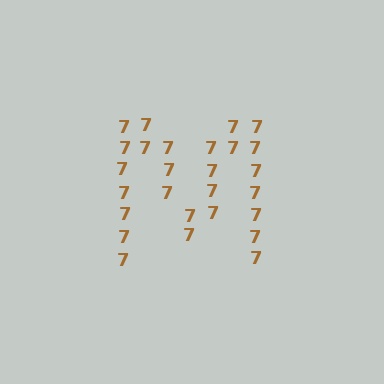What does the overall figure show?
The overall figure shows the letter M.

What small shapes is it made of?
It is made of small digit 7's.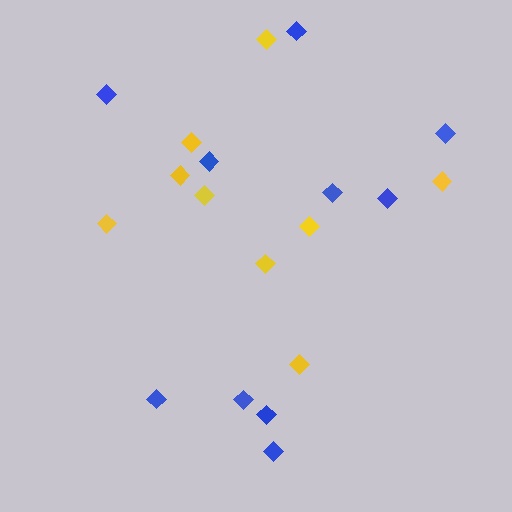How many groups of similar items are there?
There are 2 groups: one group of yellow diamonds (9) and one group of blue diamonds (10).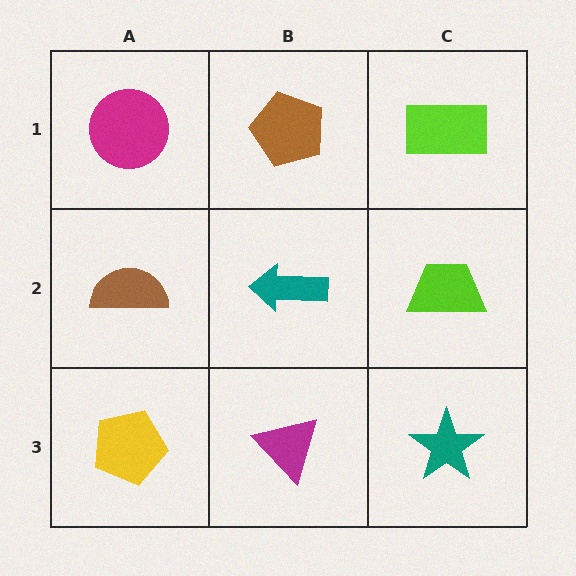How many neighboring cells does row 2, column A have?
3.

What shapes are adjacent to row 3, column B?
A teal arrow (row 2, column B), a yellow pentagon (row 3, column A), a teal star (row 3, column C).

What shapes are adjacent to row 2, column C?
A lime rectangle (row 1, column C), a teal star (row 3, column C), a teal arrow (row 2, column B).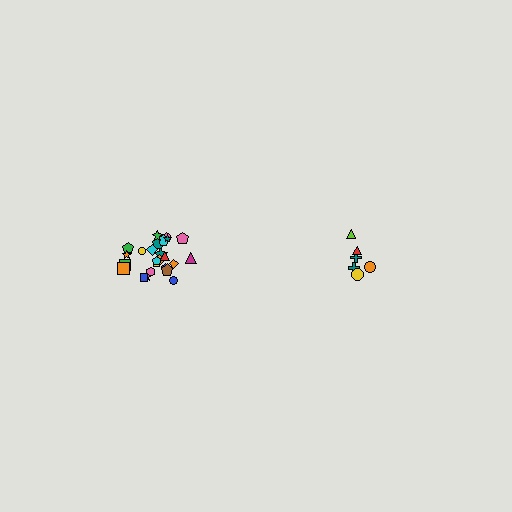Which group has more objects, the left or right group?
The left group.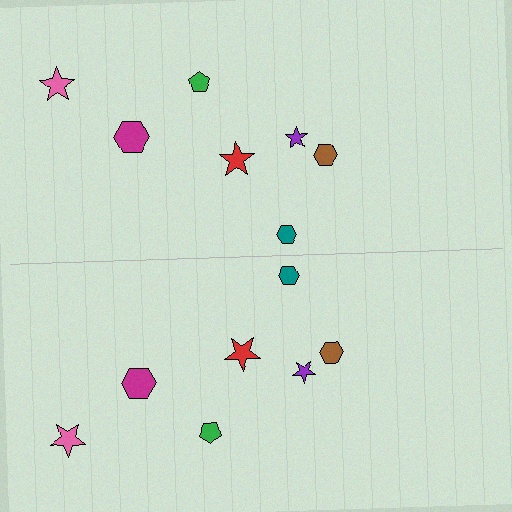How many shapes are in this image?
There are 14 shapes in this image.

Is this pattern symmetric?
Yes, this pattern has bilateral (reflection) symmetry.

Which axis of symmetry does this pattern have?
The pattern has a horizontal axis of symmetry running through the center of the image.